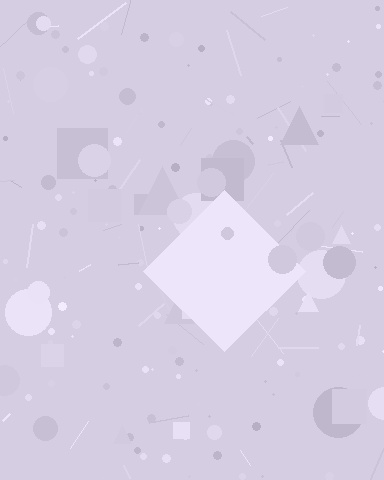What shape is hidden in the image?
A diamond is hidden in the image.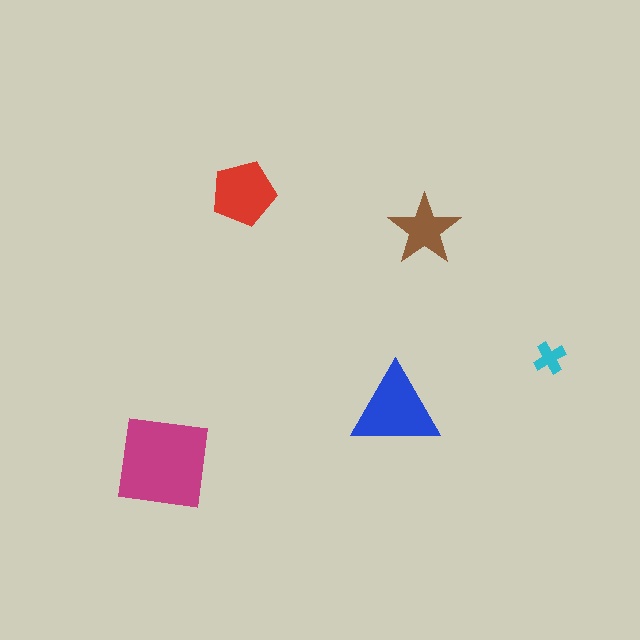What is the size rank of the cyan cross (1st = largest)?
5th.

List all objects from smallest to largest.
The cyan cross, the brown star, the red pentagon, the blue triangle, the magenta square.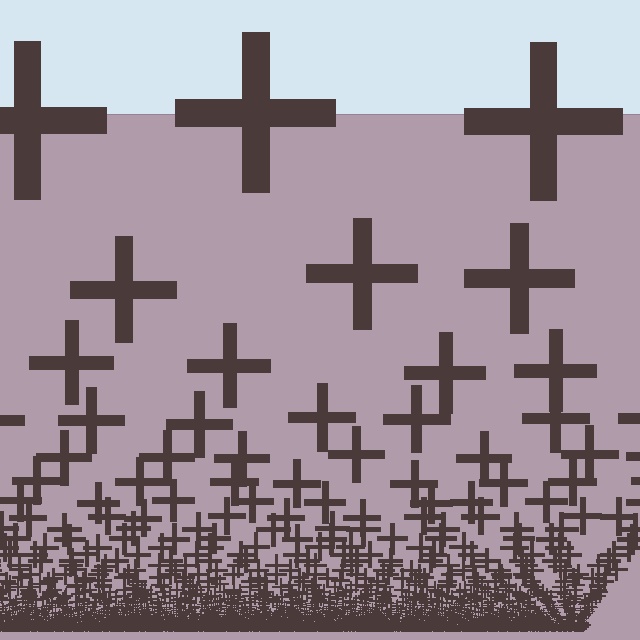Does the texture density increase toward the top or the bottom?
Density increases toward the bottom.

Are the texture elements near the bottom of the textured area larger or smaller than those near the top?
Smaller. The gradient is inverted — elements near the bottom are smaller and denser.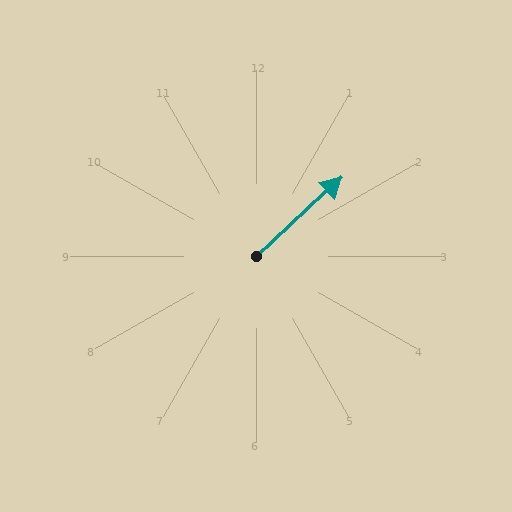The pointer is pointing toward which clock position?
Roughly 2 o'clock.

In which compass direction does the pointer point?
Northeast.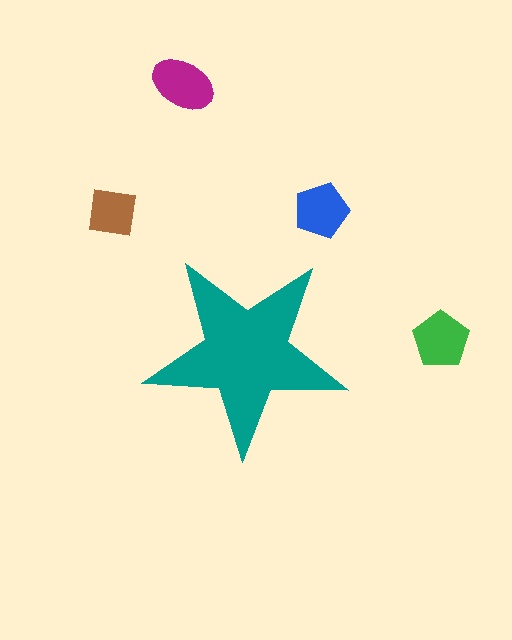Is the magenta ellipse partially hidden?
No, the magenta ellipse is fully visible.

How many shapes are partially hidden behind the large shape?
0 shapes are partially hidden.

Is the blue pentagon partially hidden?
No, the blue pentagon is fully visible.